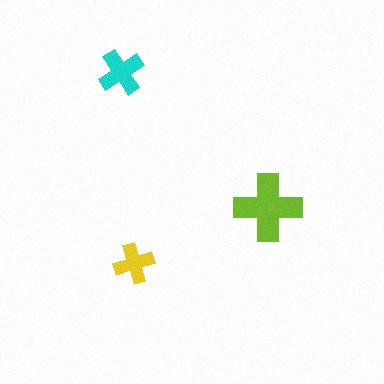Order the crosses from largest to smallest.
the lime one, the cyan one, the yellow one.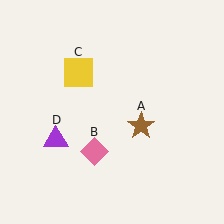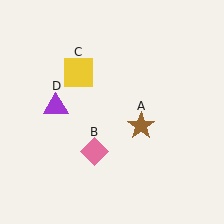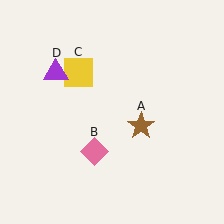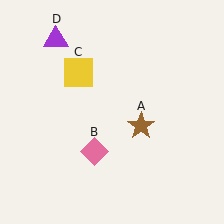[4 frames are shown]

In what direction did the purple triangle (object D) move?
The purple triangle (object D) moved up.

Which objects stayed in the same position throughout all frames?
Brown star (object A) and pink diamond (object B) and yellow square (object C) remained stationary.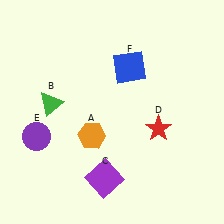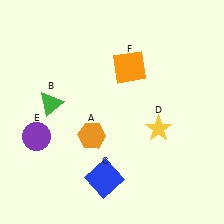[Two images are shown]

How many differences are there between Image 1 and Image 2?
There are 3 differences between the two images.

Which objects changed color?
C changed from purple to blue. D changed from red to yellow. F changed from blue to orange.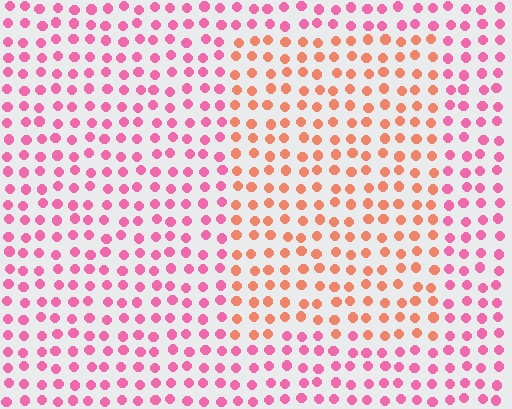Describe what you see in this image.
The image is filled with small pink elements in a uniform arrangement. A rectangle-shaped region is visible where the elements are tinted to a slightly different hue, forming a subtle color boundary.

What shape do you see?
I see a rectangle.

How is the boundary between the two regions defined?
The boundary is defined purely by a slight shift in hue (about 42 degrees). Spacing, size, and orientation are identical on both sides.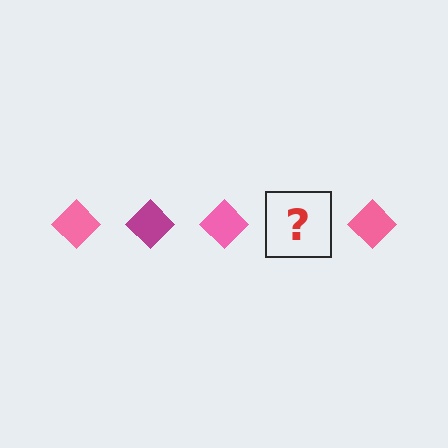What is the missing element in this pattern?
The missing element is a magenta diamond.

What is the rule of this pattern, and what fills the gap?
The rule is that the pattern cycles through pink, magenta diamonds. The gap should be filled with a magenta diamond.